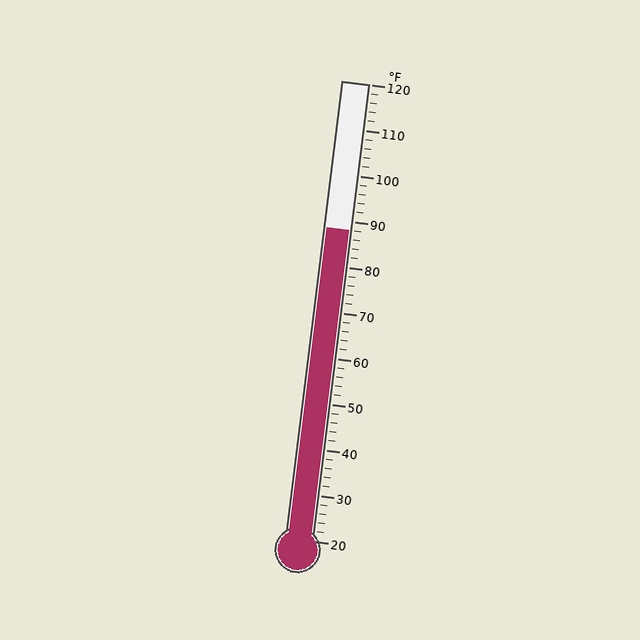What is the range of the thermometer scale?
The thermometer scale ranges from 20°F to 120°F.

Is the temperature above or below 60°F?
The temperature is above 60°F.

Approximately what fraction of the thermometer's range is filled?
The thermometer is filled to approximately 70% of its range.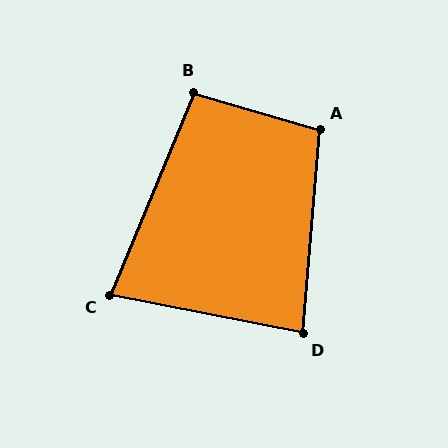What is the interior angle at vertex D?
Approximately 84 degrees (acute).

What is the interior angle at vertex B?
Approximately 96 degrees (obtuse).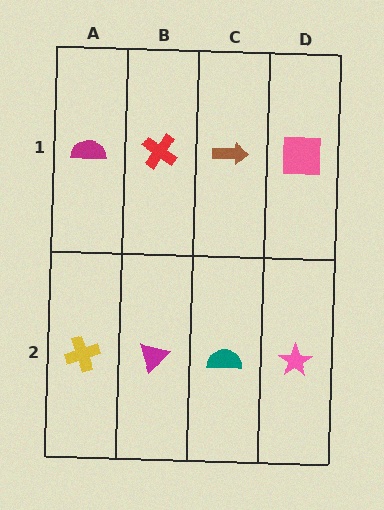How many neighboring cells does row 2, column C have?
3.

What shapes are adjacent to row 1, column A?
A yellow cross (row 2, column A), a red cross (row 1, column B).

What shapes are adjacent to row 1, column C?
A teal semicircle (row 2, column C), a red cross (row 1, column B), a pink square (row 1, column D).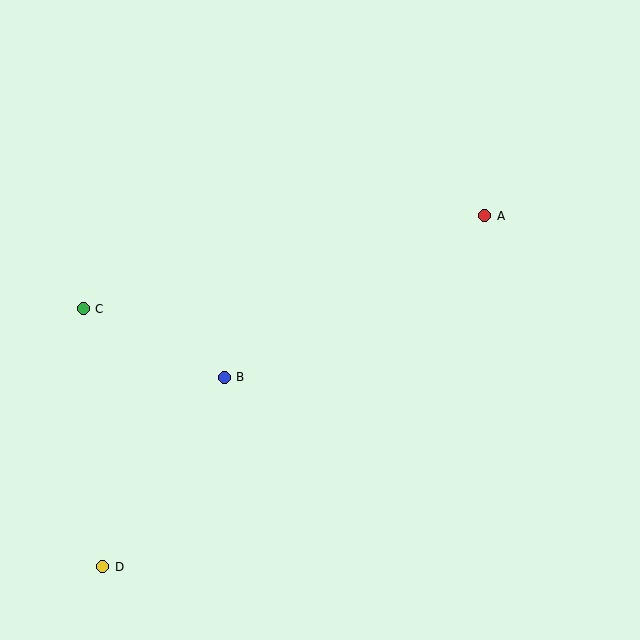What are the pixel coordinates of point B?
Point B is at (224, 377).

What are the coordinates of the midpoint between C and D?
The midpoint between C and D is at (93, 438).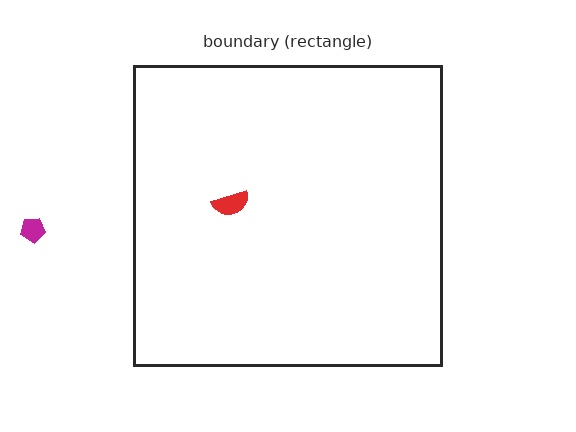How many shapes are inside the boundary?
1 inside, 1 outside.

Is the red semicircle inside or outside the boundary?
Inside.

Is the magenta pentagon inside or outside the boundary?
Outside.